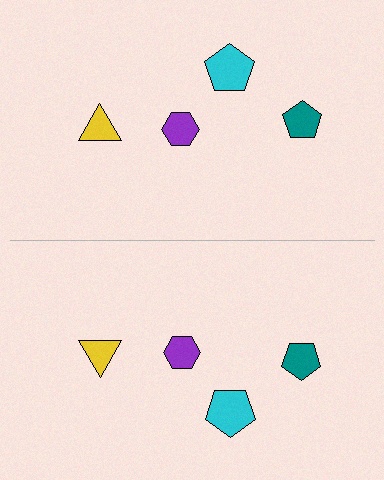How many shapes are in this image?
There are 8 shapes in this image.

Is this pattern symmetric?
Yes, this pattern has bilateral (reflection) symmetry.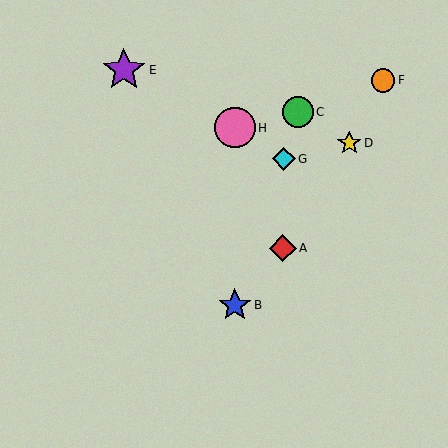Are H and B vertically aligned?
Yes, both are at x≈235.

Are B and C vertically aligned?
No, B is at x≈235 and C is at x≈298.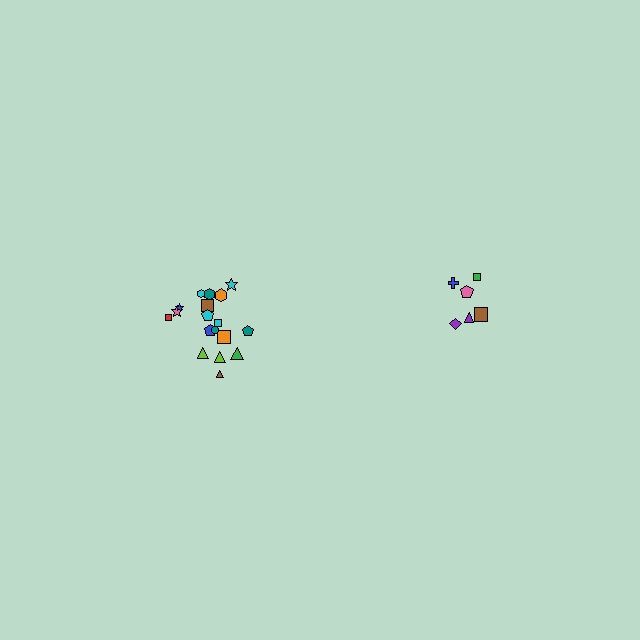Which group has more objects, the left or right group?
The left group.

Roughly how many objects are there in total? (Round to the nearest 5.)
Roughly 25 objects in total.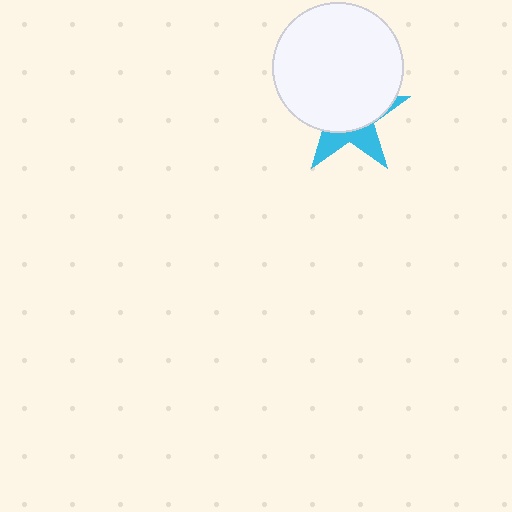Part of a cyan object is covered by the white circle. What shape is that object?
It is a star.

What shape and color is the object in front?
The object in front is a white circle.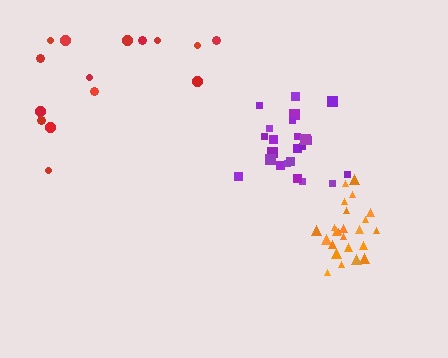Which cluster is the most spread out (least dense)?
Red.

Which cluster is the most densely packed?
Orange.